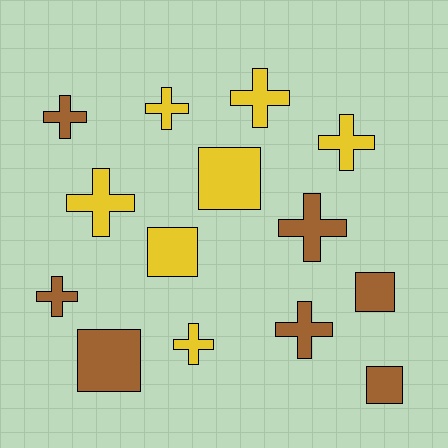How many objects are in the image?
There are 14 objects.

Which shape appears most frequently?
Cross, with 9 objects.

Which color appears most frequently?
Yellow, with 7 objects.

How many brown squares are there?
There are 3 brown squares.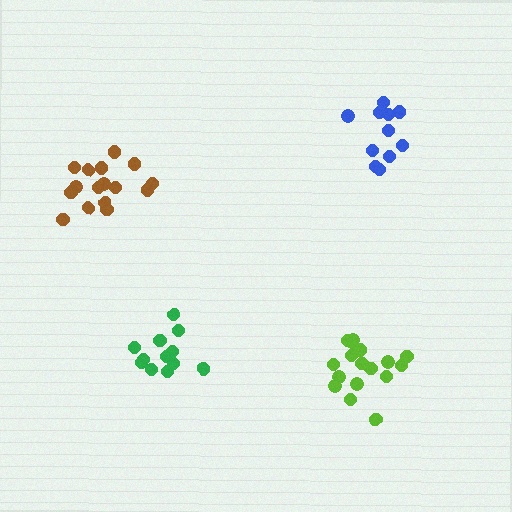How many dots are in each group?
Group 1: 16 dots, Group 2: 11 dots, Group 3: 17 dots, Group 4: 12 dots (56 total).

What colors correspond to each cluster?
The clusters are colored: brown, blue, lime, green.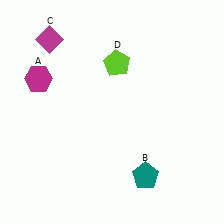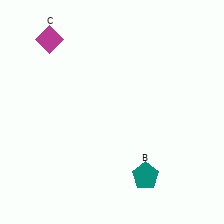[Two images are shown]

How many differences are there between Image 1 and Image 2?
There are 2 differences between the two images.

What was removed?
The lime pentagon (D), the magenta hexagon (A) were removed in Image 2.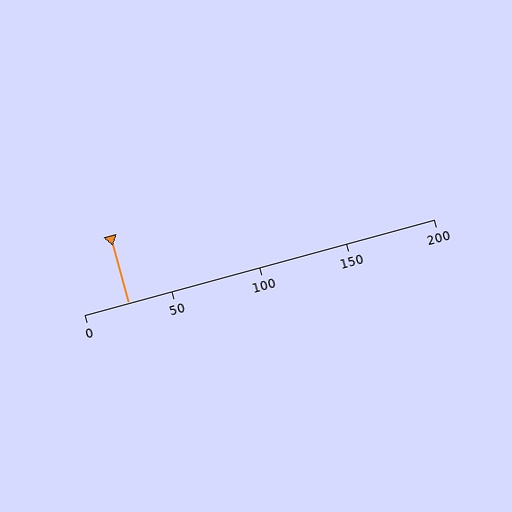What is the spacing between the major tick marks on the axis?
The major ticks are spaced 50 apart.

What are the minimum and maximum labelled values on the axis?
The axis runs from 0 to 200.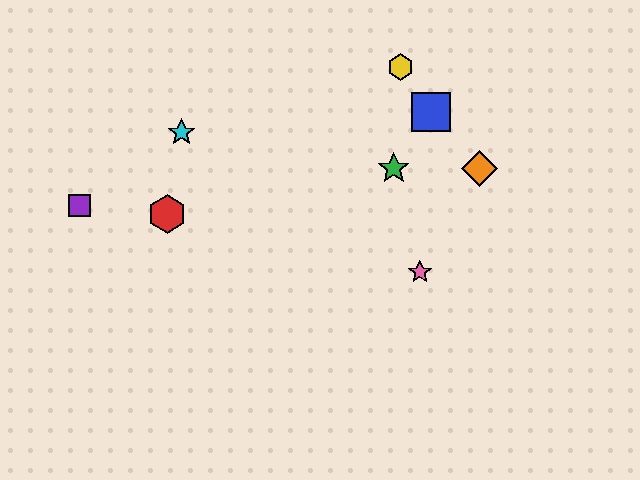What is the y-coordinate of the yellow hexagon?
The yellow hexagon is at y≈67.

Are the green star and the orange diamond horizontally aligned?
Yes, both are at y≈169.